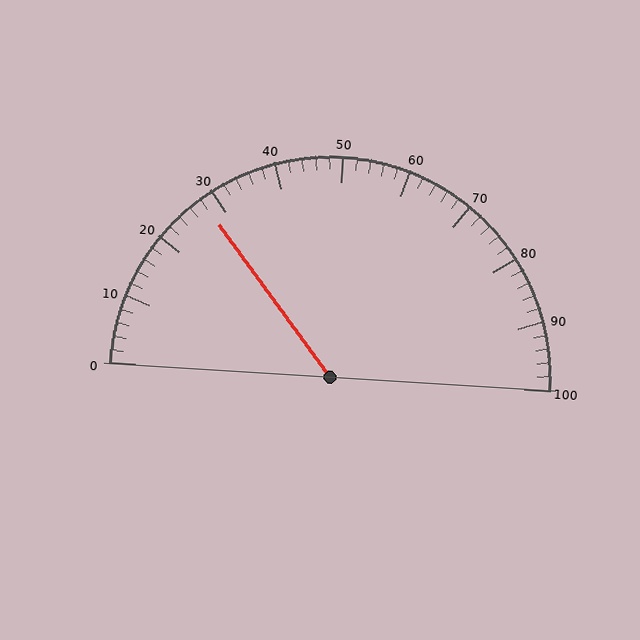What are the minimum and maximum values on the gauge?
The gauge ranges from 0 to 100.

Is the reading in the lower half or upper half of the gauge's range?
The reading is in the lower half of the range (0 to 100).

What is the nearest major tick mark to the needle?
The nearest major tick mark is 30.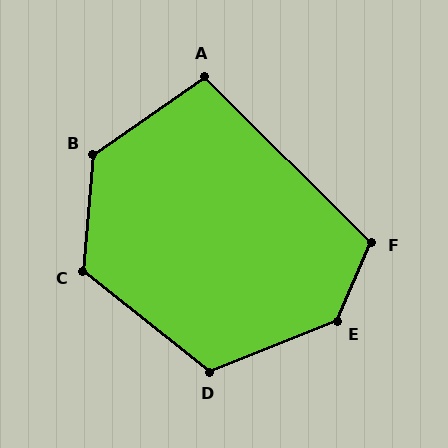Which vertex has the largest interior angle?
E, at approximately 136 degrees.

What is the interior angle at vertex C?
Approximately 124 degrees (obtuse).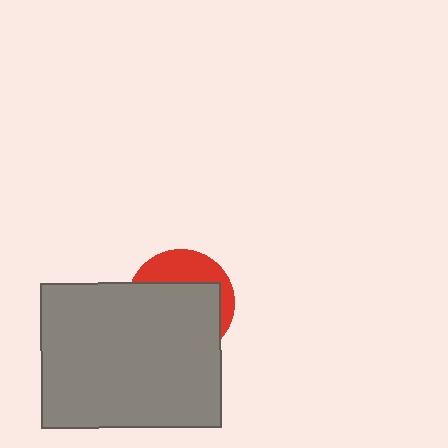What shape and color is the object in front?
The object in front is a gray rectangle.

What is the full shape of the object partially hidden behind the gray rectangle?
The partially hidden object is a red circle.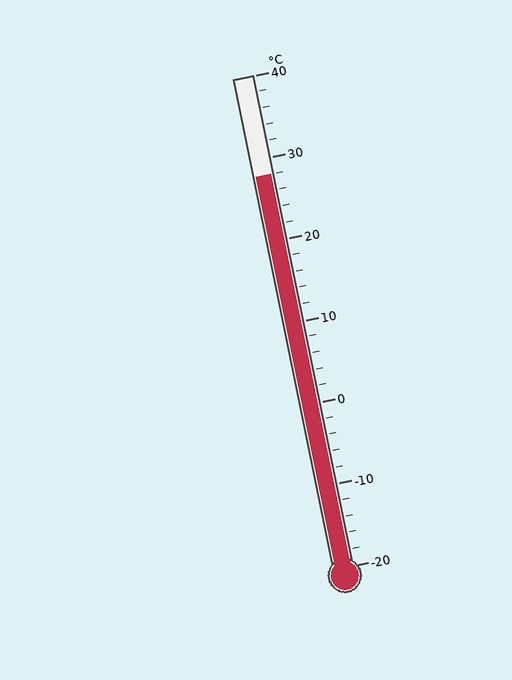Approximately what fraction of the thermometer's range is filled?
The thermometer is filled to approximately 80% of its range.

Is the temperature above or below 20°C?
The temperature is above 20°C.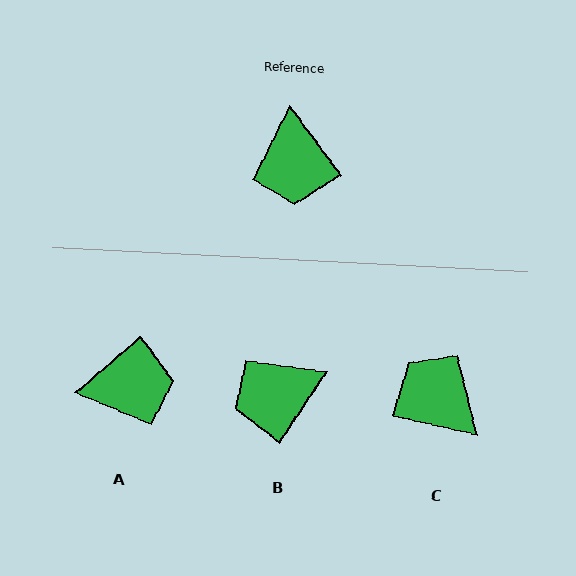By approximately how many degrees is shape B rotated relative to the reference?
Approximately 71 degrees clockwise.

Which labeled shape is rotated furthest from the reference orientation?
C, about 140 degrees away.